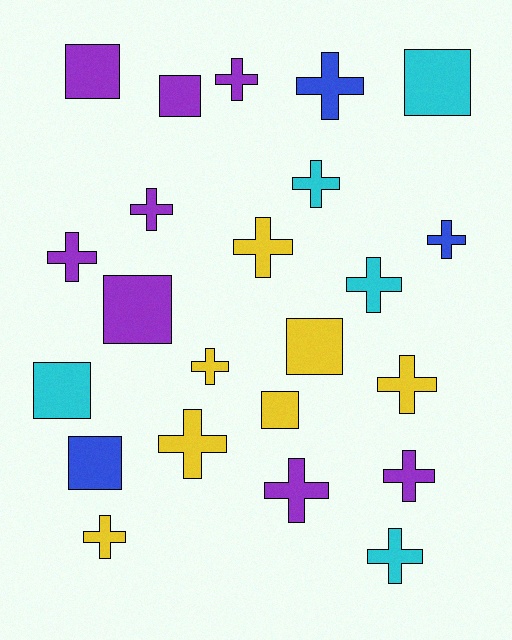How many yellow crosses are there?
There are 5 yellow crosses.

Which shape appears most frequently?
Cross, with 15 objects.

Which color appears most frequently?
Purple, with 8 objects.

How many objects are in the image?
There are 23 objects.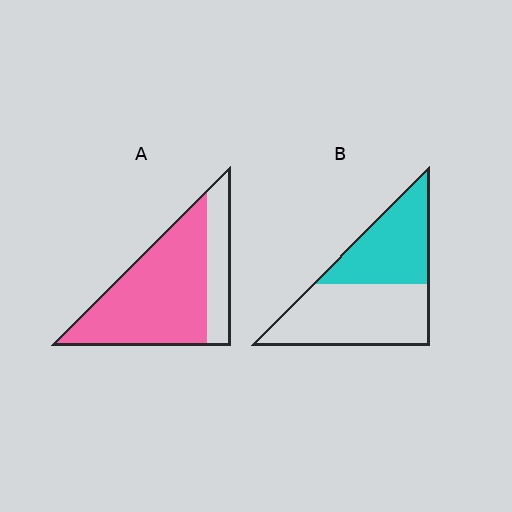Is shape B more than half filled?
No.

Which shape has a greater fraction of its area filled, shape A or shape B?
Shape A.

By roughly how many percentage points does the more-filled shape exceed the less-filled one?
By roughly 30 percentage points (A over B).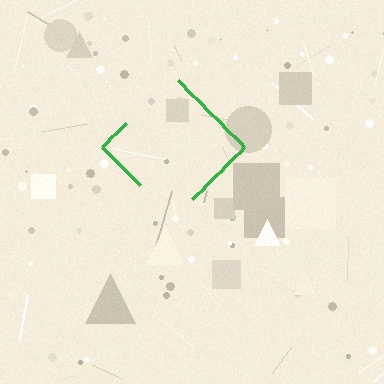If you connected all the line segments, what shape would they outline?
They would outline a diamond.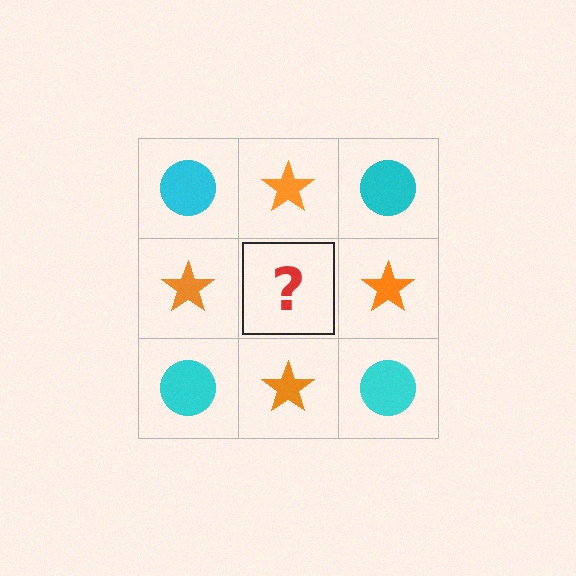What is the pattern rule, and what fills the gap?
The rule is that it alternates cyan circle and orange star in a checkerboard pattern. The gap should be filled with a cyan circle.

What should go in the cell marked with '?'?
The missing cell should contain a cyan circle.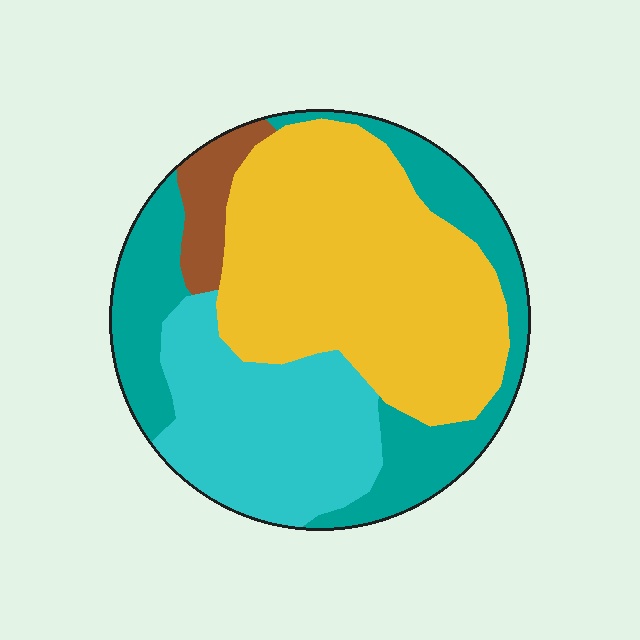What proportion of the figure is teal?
Teal covers roughly 25% of the figure.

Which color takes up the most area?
Yellow, at roughly 45%.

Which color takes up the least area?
Brown, at roughly 5%.